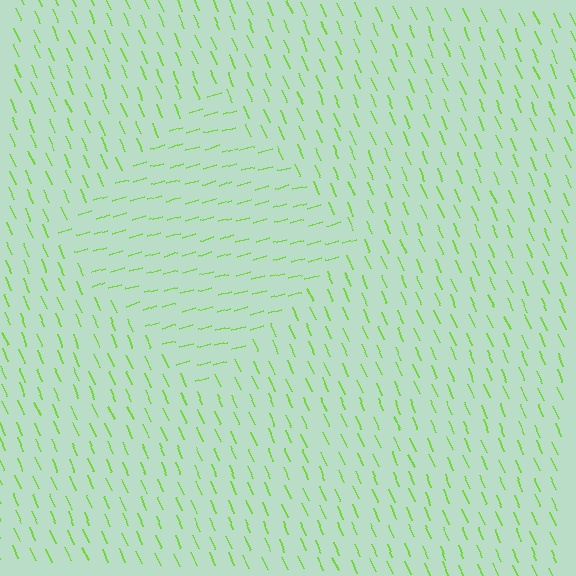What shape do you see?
I see a diamond.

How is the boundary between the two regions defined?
The boundary is defined purely by a change in line orientation (approximately 82 degrees difference). All lines are the same color and thickness.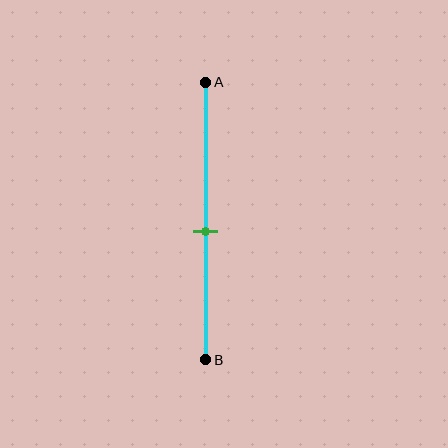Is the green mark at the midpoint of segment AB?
No, the mark is at about 55% from A, not at the 50% midpoint.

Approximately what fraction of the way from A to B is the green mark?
The green mark is approximately 55% of the way from A to B.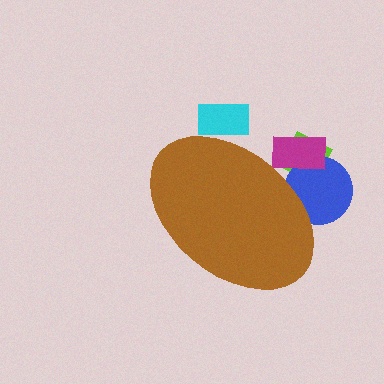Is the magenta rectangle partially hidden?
Yes, the magenta rectangle is partially hidden behind the brown ellipse.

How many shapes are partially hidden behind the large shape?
4 shapes are partially hidden.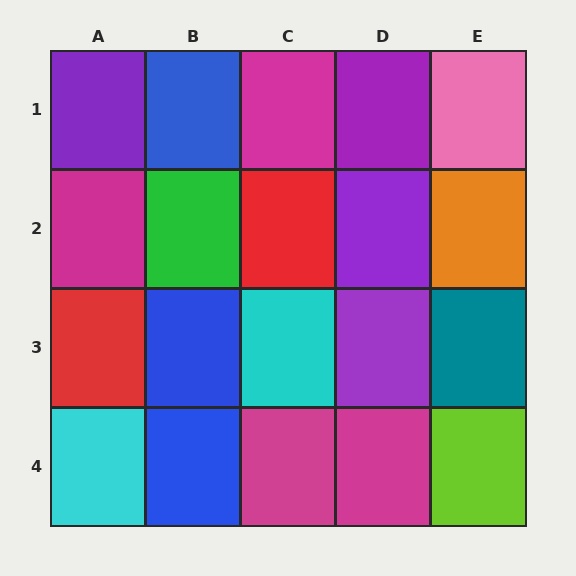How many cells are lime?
1 cell is lime.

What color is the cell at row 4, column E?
Lime.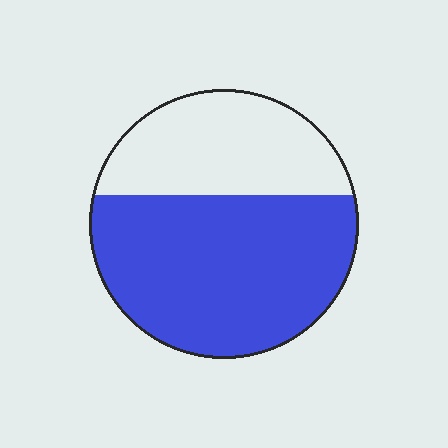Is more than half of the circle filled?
Yes.